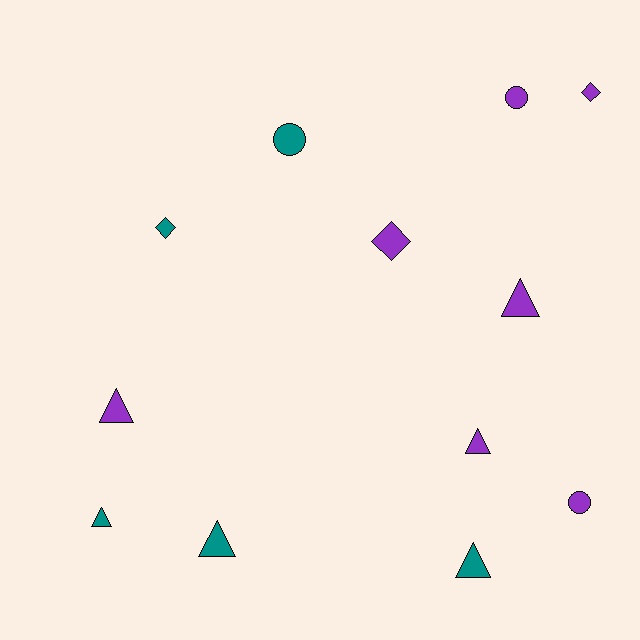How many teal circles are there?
There is 1 teal circle.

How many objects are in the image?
There are 12 objects.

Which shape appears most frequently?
Triangle, with 6 objects.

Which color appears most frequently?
Purple, with 7 objects.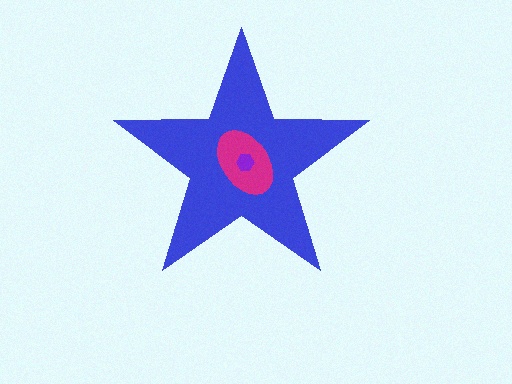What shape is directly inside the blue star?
The magenta ellipse.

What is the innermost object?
The purple hexagon.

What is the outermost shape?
The blue star.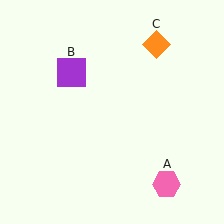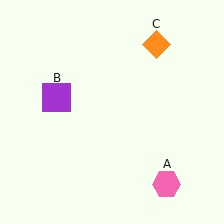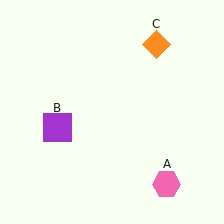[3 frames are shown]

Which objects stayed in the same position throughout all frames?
Pink hexagon (object A) and orange diamond (object C) remained stationary.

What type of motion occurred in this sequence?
The purple square (object B) rotated counterclockwise around the center of the scene.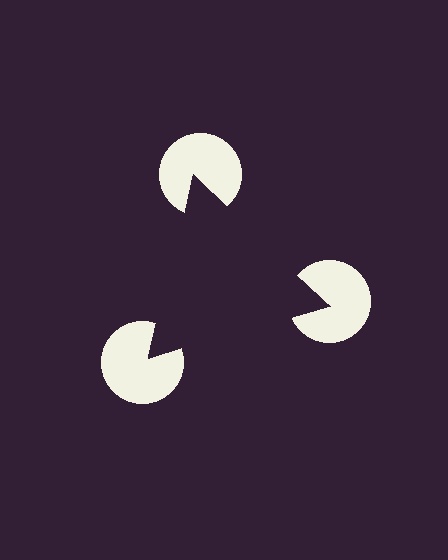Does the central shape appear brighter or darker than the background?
It typically appears slightly darker than the background, even though no actual brightness change is drawn.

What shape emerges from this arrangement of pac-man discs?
An illusory triangle — its edges are inferred from the aligned wedge cuts in the pac-man discs, not physically drawn.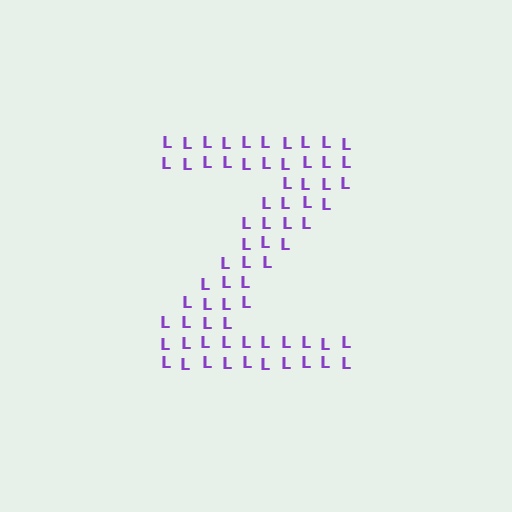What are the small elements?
The small elements are letter L's.